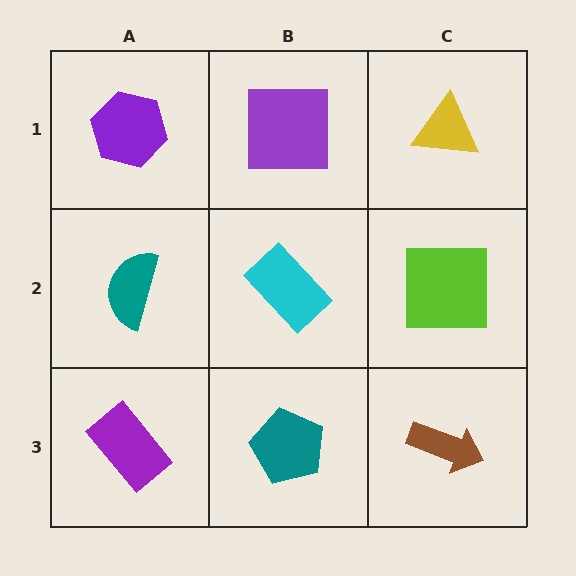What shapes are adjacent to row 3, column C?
A lime square (row 2, column C), a teal pentagon (row 3, column B).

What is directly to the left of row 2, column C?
A cyan rectangle.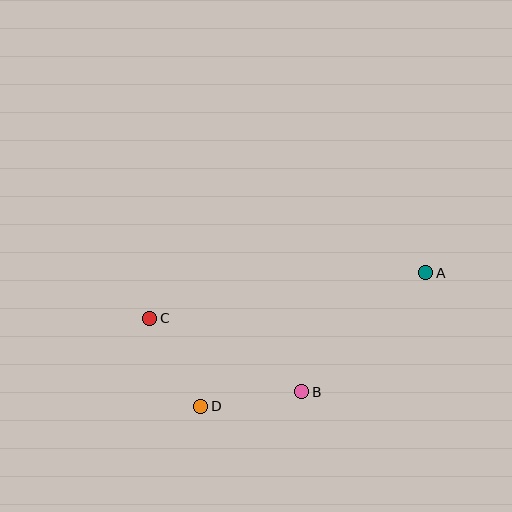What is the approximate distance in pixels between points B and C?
The distance between B and C is approximately 169 pixels.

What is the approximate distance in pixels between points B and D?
The distance between B and D is approximately 102 pixels.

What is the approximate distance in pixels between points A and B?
The distance between A and B is approximately 172 pixels.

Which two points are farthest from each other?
Points A and C are farthest from each other.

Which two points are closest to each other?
Points C and D are closest to each other.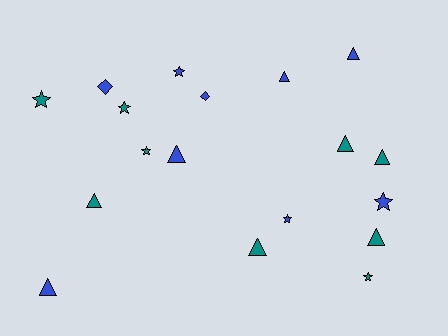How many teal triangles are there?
There are 5 teal triangles.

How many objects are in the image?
There are 18 objects.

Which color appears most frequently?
Teal, with 9 objects.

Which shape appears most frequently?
Triangle, with 9 objects.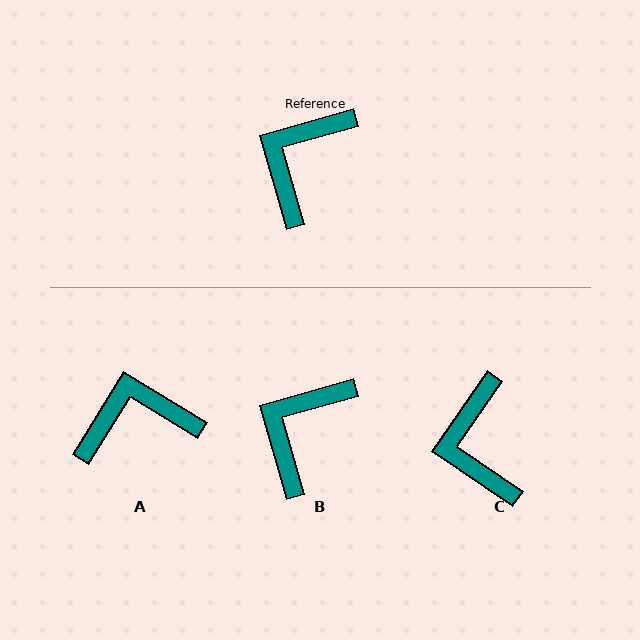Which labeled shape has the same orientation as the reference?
B.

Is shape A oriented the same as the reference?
No, it is off by about 47 degrees.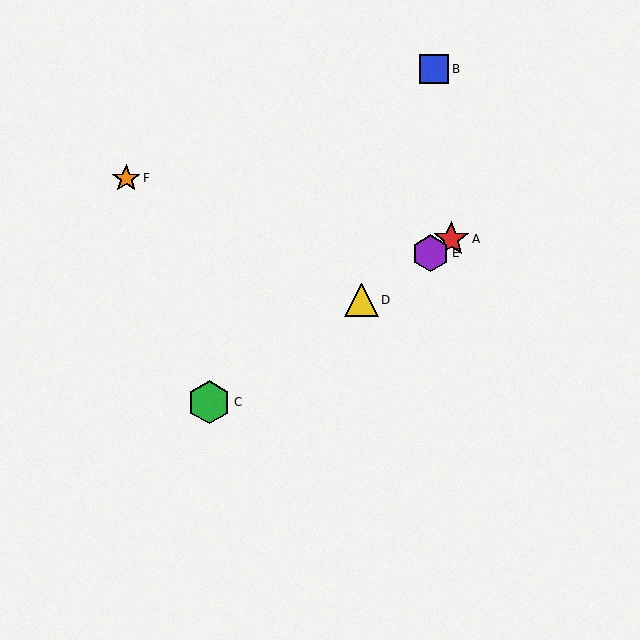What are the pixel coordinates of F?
Object F is at (126, 179).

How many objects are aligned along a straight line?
4 objects (A, C, D, E) are aligned along a straight line.